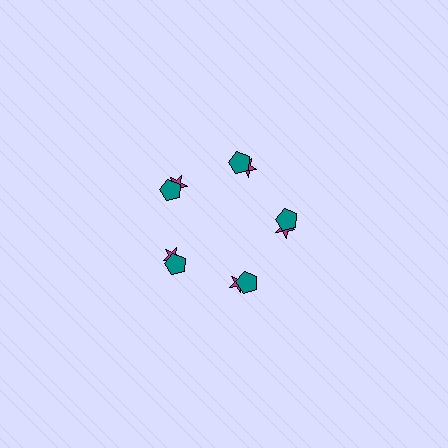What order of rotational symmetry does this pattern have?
This pattern has 5-fold rotational symmetry.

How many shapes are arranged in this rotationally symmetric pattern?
There are 10 shapes, arranged in 5 groups of 2.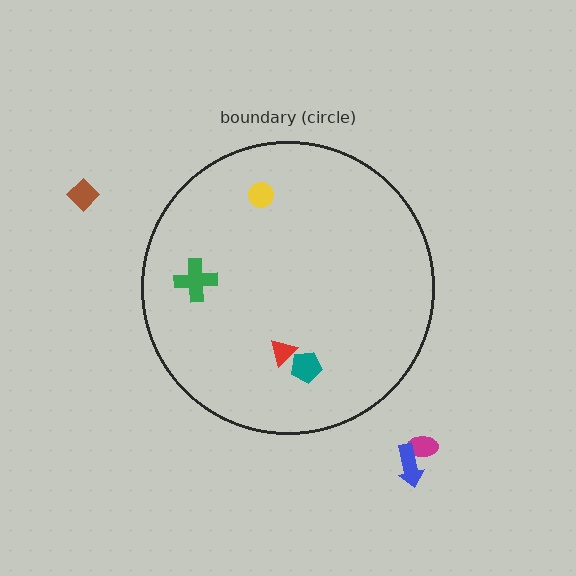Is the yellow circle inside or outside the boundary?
Inside.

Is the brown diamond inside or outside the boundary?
Outside.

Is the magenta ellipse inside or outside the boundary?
Outside.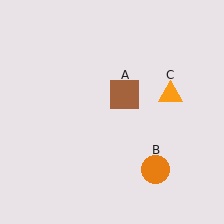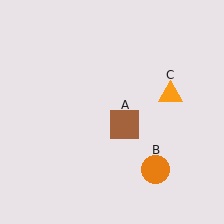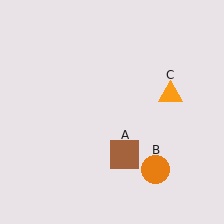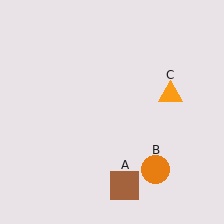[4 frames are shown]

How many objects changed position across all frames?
1 object changed position: brown square (object A).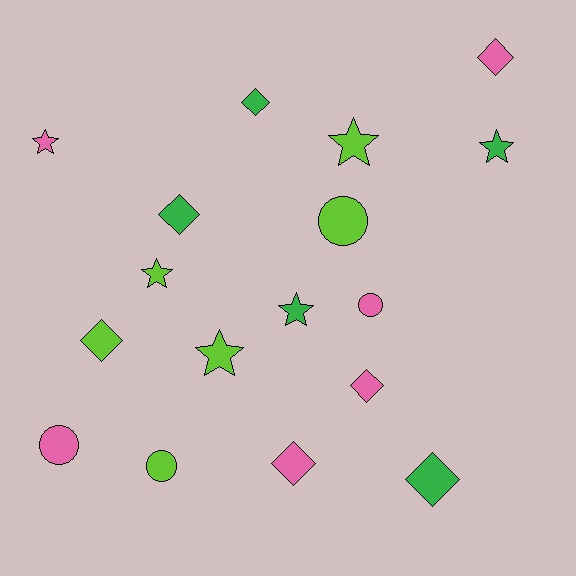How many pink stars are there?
There is 1 pink star.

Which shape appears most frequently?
Diamond, with 7 objects.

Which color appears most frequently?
Lime, with 6 objects.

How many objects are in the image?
There are 17 objects.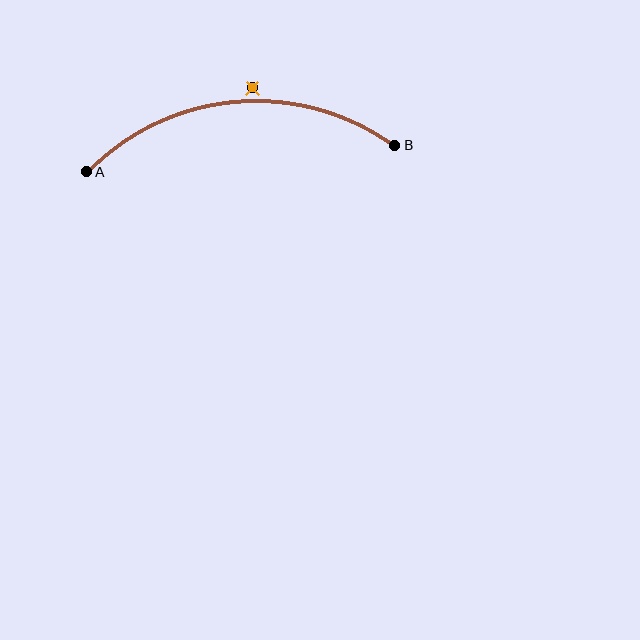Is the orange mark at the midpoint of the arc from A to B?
No — the orange mark does not lie on the arc at all. It sits slightly outside the curve.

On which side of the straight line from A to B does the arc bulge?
The arc bulges above the straight line connecting A and B.